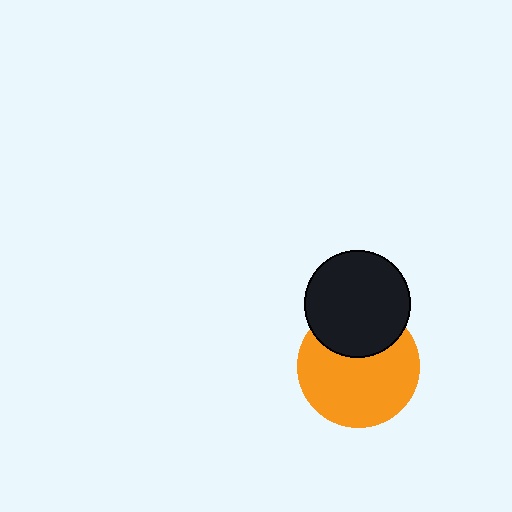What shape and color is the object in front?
The object in front is a black circle.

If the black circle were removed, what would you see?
You would see the complete orange circle.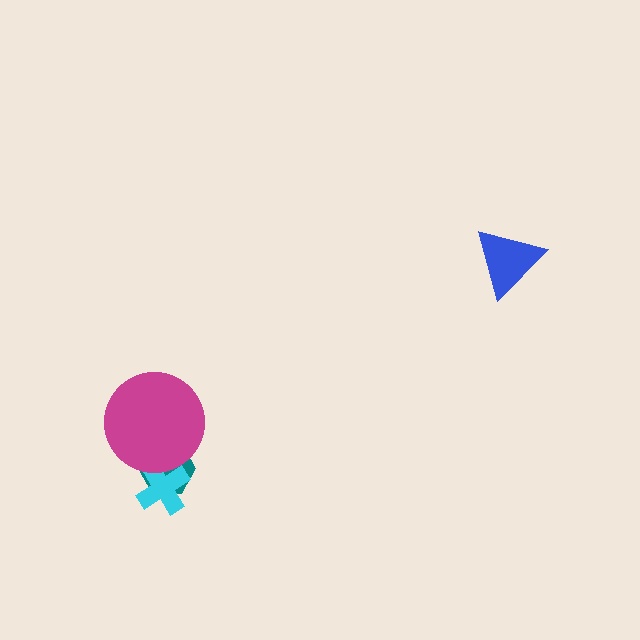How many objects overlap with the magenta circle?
2 objects overlap with the magenta circle.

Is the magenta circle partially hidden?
No, no other shape covers it.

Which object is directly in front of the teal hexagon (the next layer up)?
The cyan cross is directly in front of the teal hexagon.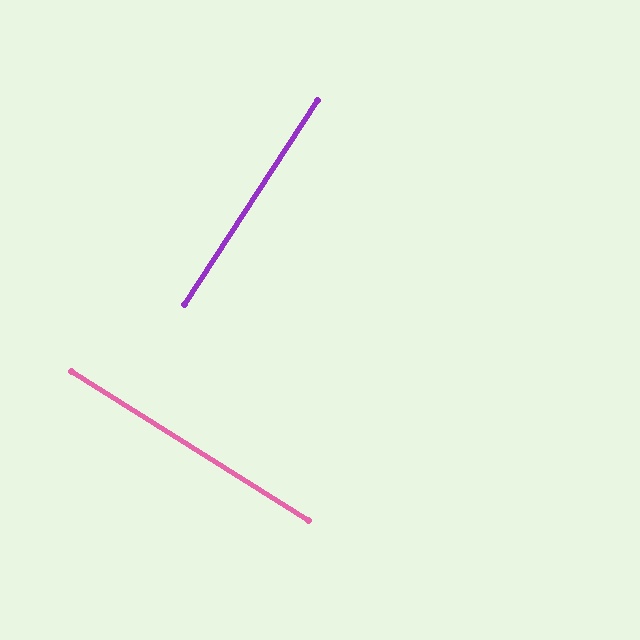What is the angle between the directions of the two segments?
Approximately 89 degrees.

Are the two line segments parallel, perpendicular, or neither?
Perpendicular — they meet at approximately 89°.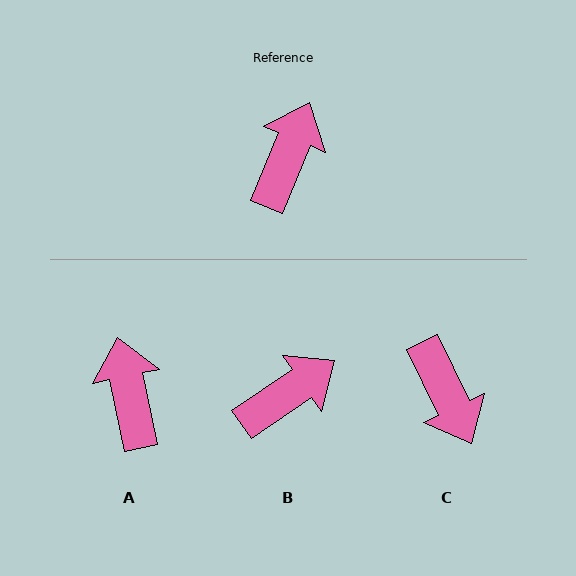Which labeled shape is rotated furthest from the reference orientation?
C, about 132 degrees away.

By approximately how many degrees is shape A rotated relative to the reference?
Approximately 34 degrees counter-clockwise.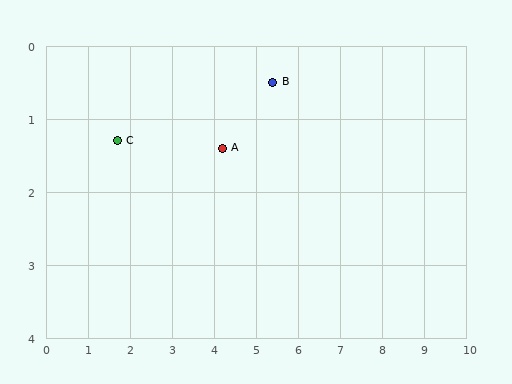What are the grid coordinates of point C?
Point C is at approximately (1.7, 1.3).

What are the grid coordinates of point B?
Point B is at approximately (5.4, 0.5).